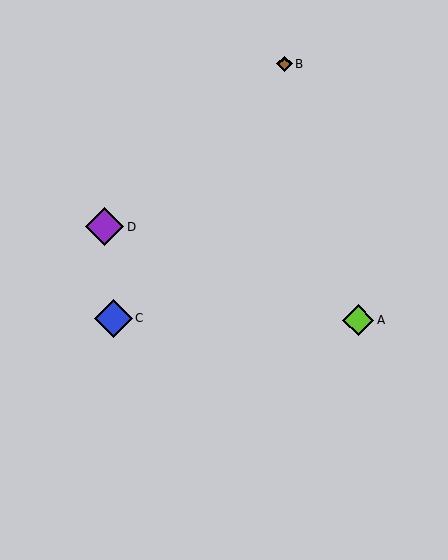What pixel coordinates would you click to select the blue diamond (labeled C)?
Click at (113, 318) to select the blue diamond C.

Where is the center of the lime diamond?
The center of the lime diamond is at (358, 320).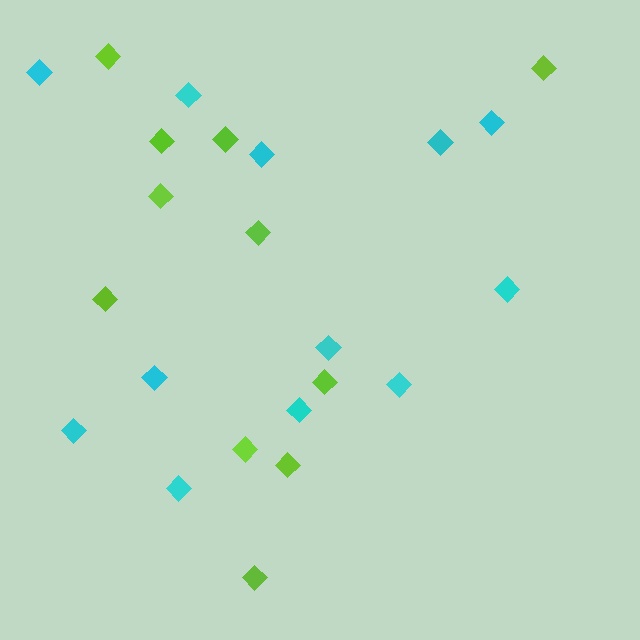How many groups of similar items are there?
There are 2 groups: one group of lime diamonds (11) and one group of cyan diamonds (12).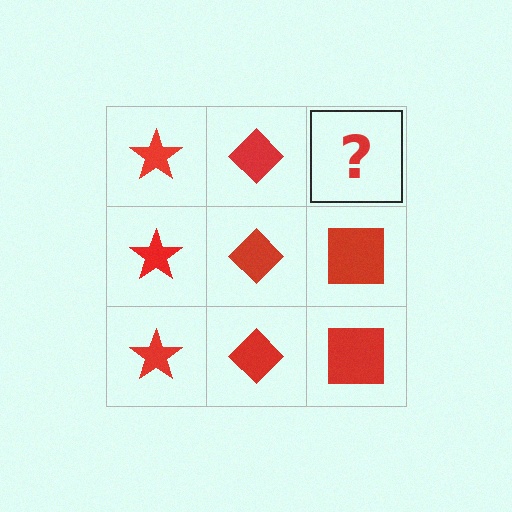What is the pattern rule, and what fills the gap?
The rule is that each column has a consistent shape. The gap should be filled with a red square.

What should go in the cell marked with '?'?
The missing cell should contain a red square.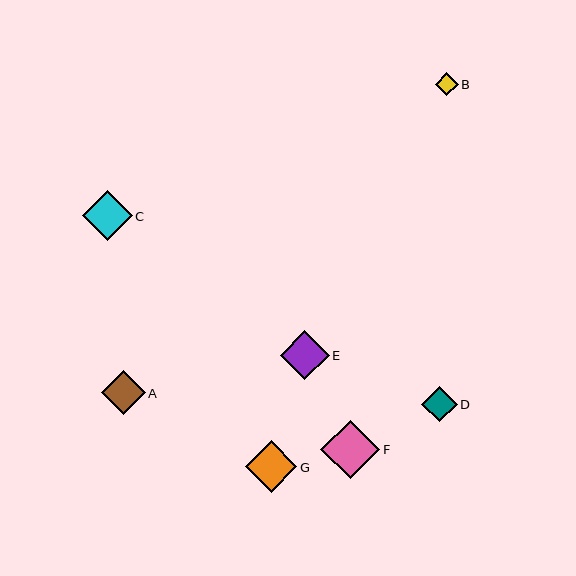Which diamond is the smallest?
Diamond B is the smallest with a size of approximately 23 pixels.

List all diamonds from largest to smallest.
From largest to smallest: F, G, C, E, A, D, B.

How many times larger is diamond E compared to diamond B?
Diamond E is approximately 2.1 times the size of diamond B.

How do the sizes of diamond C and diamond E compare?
Diamond C and diamond E are approximately the same size.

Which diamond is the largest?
Diamond F is the largest with a size of approximately 59 pixels.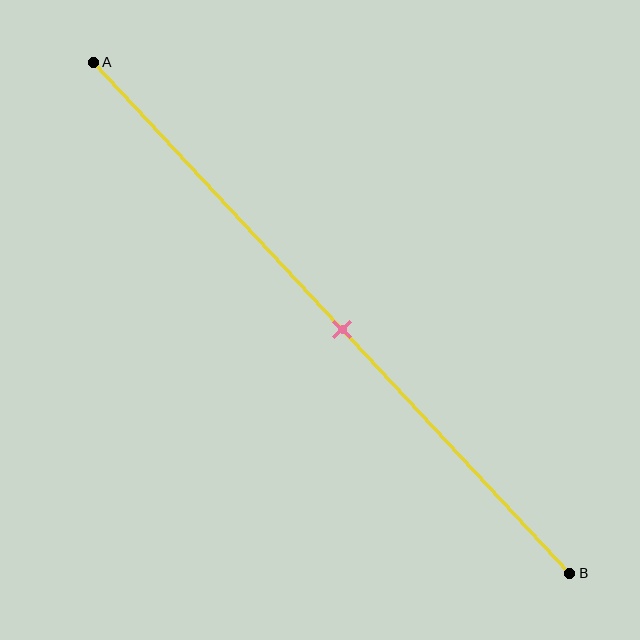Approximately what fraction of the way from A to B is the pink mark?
The pink mark is approximately 50% of the way from A to B.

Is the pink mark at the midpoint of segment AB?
Yes, the mark is approximately at the midpoint.